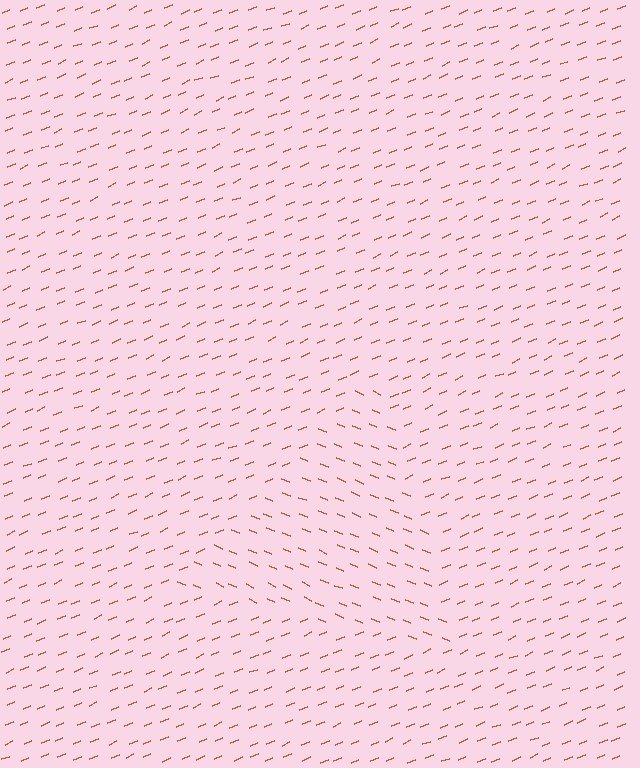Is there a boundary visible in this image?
Yes, there is a texture boundary formed by a change in line orientation.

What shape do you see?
I see a triangle.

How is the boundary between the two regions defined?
The boundary is defined purely by a change in line orientation (approximately 45 degrees difference). All lines are the same color and thickness.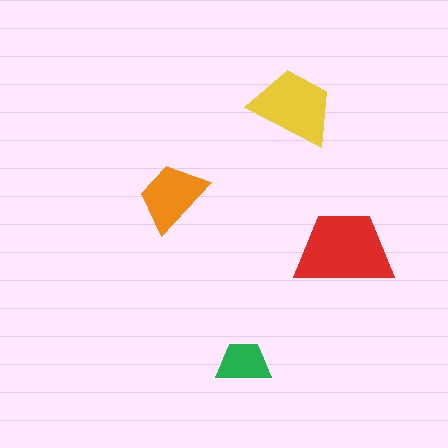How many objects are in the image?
There are 4 objects in the image.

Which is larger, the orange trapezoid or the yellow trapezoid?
The yellow one.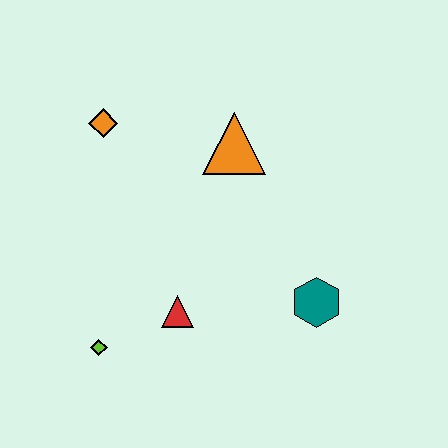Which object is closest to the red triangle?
The lime diamond is closest to the red triangle.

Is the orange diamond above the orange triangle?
Yes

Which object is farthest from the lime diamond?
The orange triangle is farthest from the lime diamond.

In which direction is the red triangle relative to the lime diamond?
The red triangle is to the right of the lime diamond.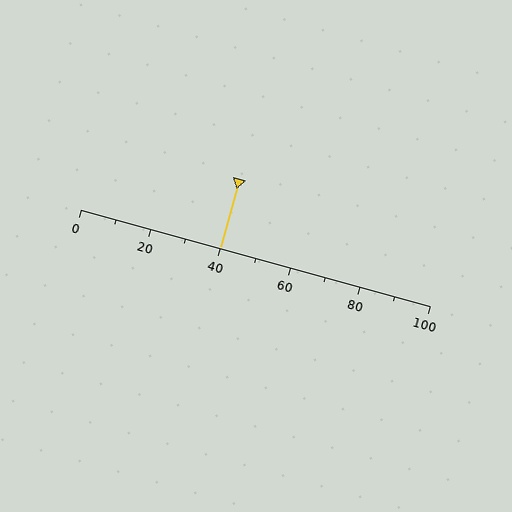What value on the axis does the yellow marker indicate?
The marker indicates approximately 40.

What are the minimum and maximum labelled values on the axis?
The axis runs from 0 to 100.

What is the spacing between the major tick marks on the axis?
The major ticks are spaced 20 apart.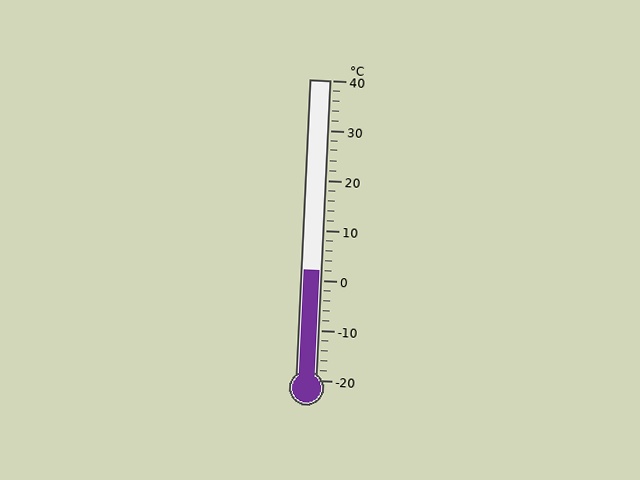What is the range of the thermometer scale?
The thermometer scale ranges from -20°C to 40°C.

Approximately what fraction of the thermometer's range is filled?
The thermometer is filled to approximately 35% of its range.